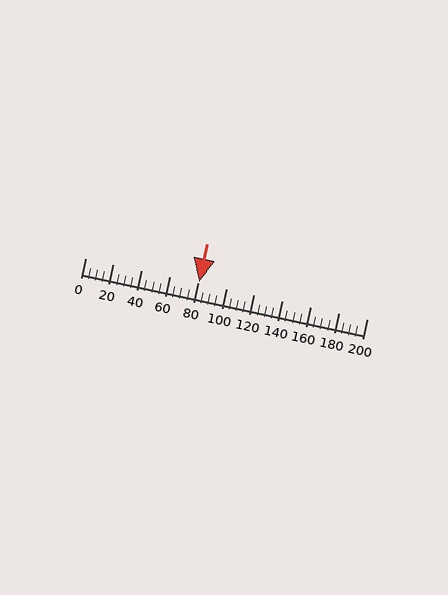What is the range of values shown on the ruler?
The ruler shows values from 0 to 200.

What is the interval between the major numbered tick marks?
The major tick marks are spaced 20 units apart.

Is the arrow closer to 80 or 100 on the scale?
The arrow is closer to 80.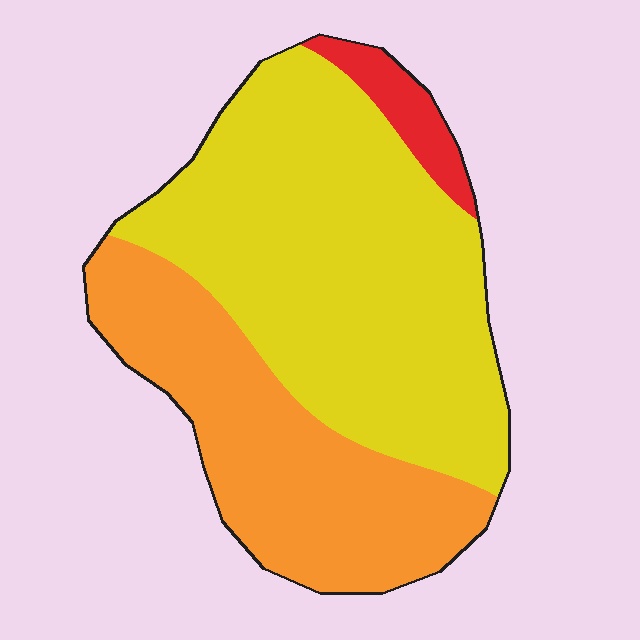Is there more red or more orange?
Orange.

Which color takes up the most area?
Yellow, at roughly 60%.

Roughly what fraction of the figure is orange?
Orange covers 36% of the figure.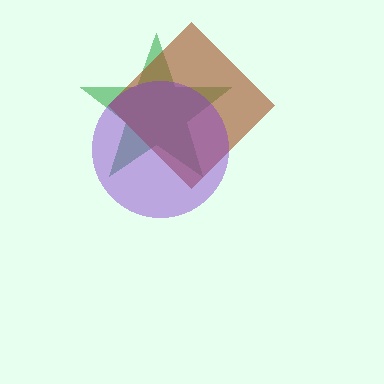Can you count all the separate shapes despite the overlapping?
Yes, there are 3 separate shapes.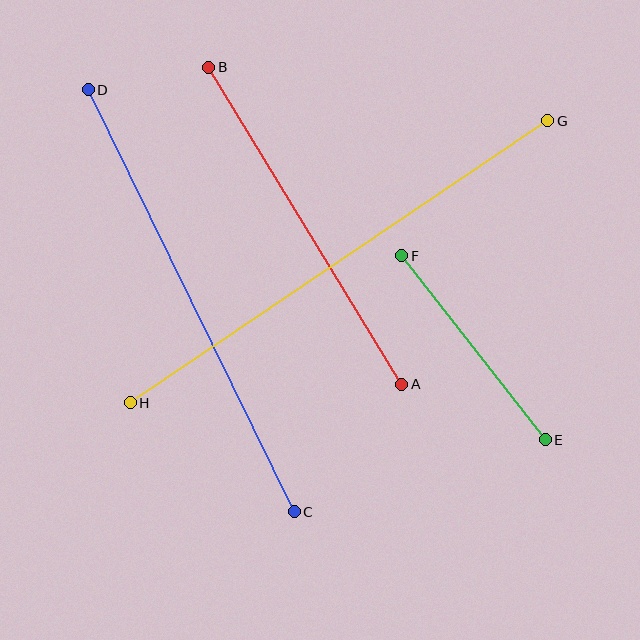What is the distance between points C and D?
The distance is approximately 470 pixels.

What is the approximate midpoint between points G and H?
The midpoint is at approximately (339, 262) pixels.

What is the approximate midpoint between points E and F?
The midpoint is at approximately (474, 348) pixels.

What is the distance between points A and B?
The distance is approximately 371 pixels.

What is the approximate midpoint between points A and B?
The midpoint is at approximately (305, 226) pixels.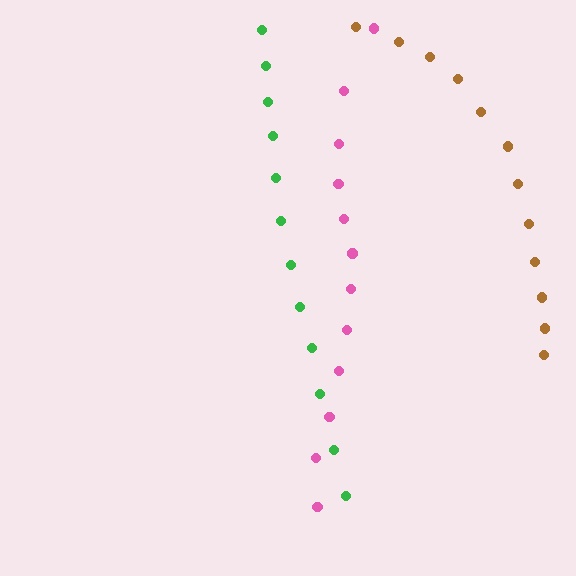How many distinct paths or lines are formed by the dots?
There are 3 distinct paths.